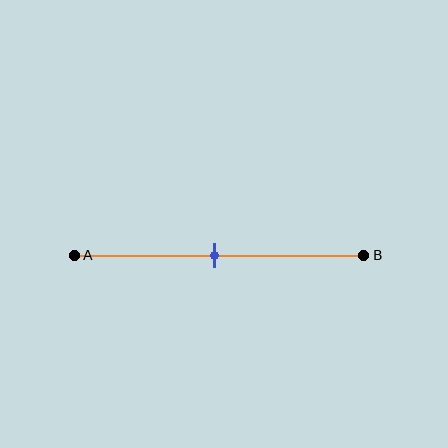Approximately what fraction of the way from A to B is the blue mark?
The blue mark is approximately 50% of the way from A to B.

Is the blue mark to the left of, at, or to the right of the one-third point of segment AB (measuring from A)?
The blue mark is to the right of the one-third point of segment AB.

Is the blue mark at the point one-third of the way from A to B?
No, the mark is at about 50% from A, not at the 33% one-third point.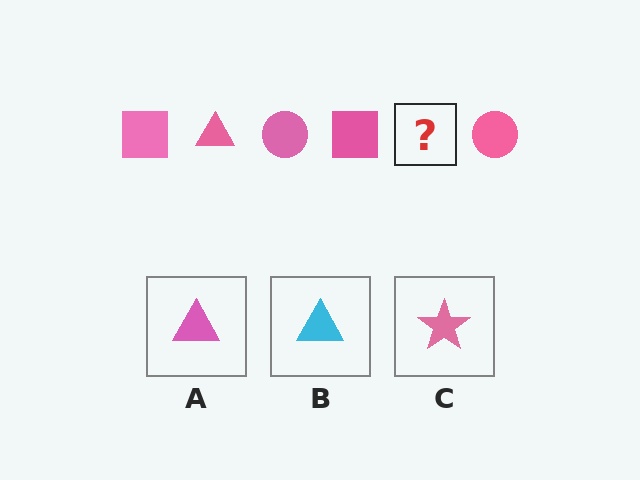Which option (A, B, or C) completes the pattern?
A.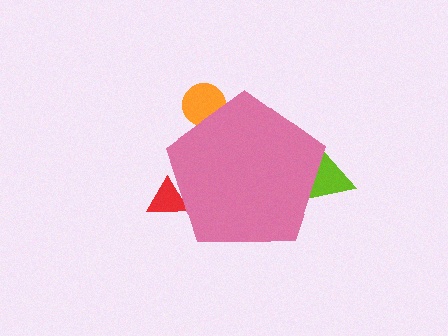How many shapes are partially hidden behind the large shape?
3 shapes are partially hidden.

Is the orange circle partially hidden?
Yes, the orange circle is partially hidden behind the pink pentagon.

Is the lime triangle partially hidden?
Yes, the lime triangle is partially hidden behind the pink pentagon.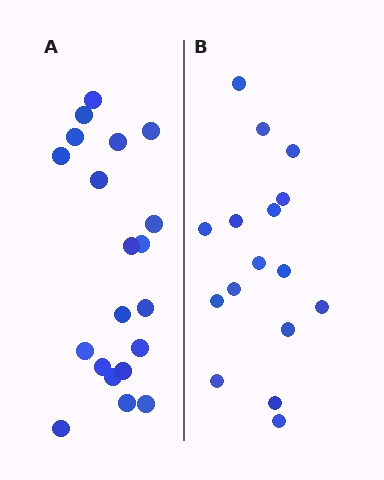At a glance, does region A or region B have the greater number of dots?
Region A (the left region) has more dots.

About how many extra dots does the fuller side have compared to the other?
Region A has about 4 more dots than region B.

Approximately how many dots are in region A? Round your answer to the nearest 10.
About 20 dots.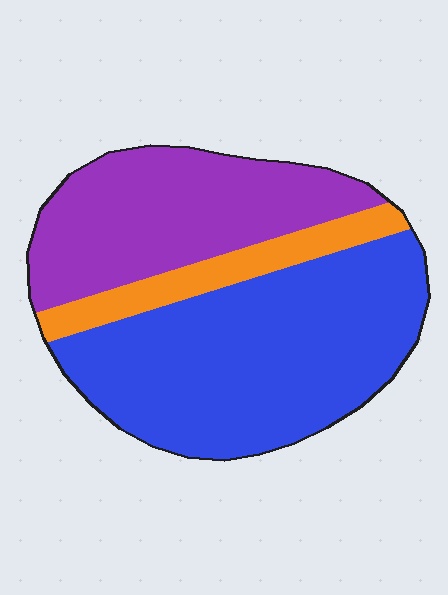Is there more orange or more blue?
Blue.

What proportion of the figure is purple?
Purple covers around 35% of the figure.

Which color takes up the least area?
Orange, at roughly 10%.